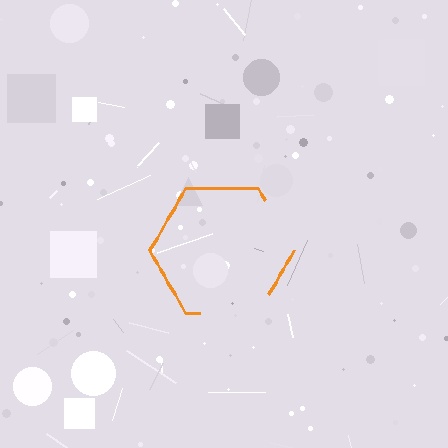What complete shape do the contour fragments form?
The contour fragments form a hexagon.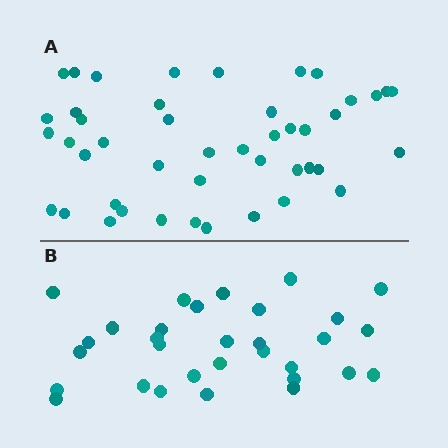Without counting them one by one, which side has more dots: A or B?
Region A (the top region) has more dots.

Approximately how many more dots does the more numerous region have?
Region A has approximately 15 more dots than region B.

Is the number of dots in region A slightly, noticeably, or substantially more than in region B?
Region A has substantially more. The ratio is roughly 1.5 to 1.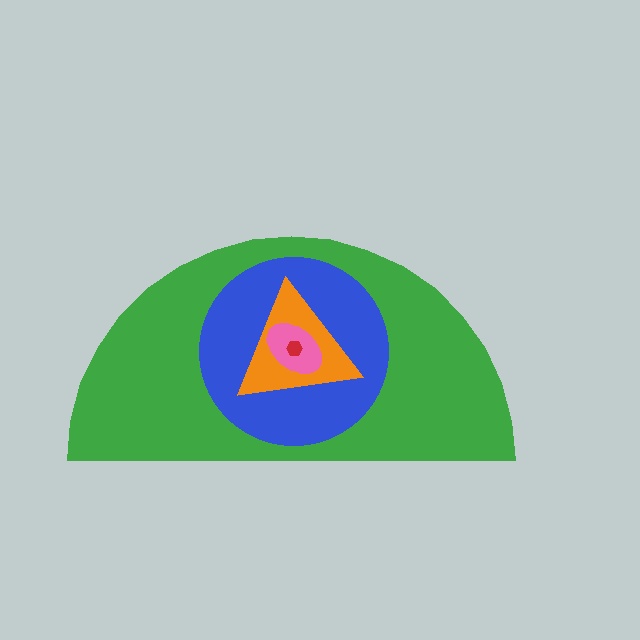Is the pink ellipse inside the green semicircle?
Yes.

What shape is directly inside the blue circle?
The orange triangle.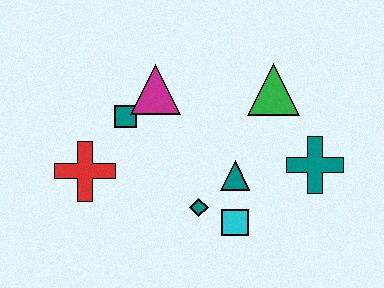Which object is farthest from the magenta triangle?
The teal cross is farthest from the magenta triangle.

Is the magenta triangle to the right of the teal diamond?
No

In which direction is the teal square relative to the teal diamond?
The teal square is above the teal diamond.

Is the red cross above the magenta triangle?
No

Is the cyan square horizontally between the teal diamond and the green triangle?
Yes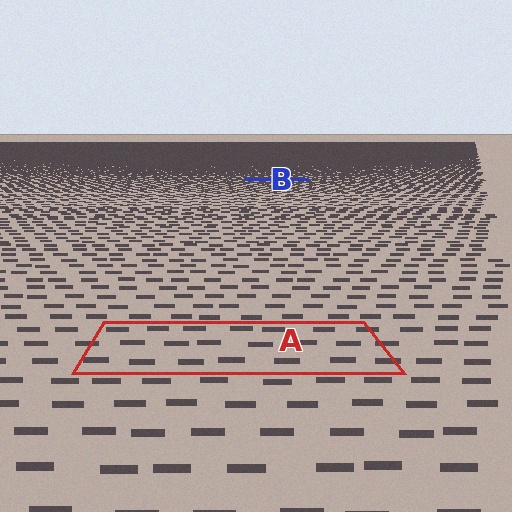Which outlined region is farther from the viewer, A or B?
Region B is farther from the viewer — the texture elements inside it appear smaller and more densely packed.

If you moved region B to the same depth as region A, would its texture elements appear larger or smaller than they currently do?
They would appear larger. At a closer depth, the same texture elements are projected at a bigger on-screen size.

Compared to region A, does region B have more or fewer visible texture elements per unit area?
Region B has more texture elements per unit area — they are packed more densely because it is farther away.